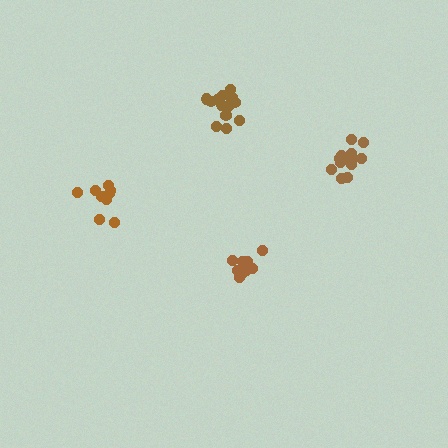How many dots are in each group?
Group 1: 14 dots, Group 2: 13 dots, Group 3: 9 dots, Group 4: 11 dots (47 total).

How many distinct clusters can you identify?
There are 4 distinct clusters.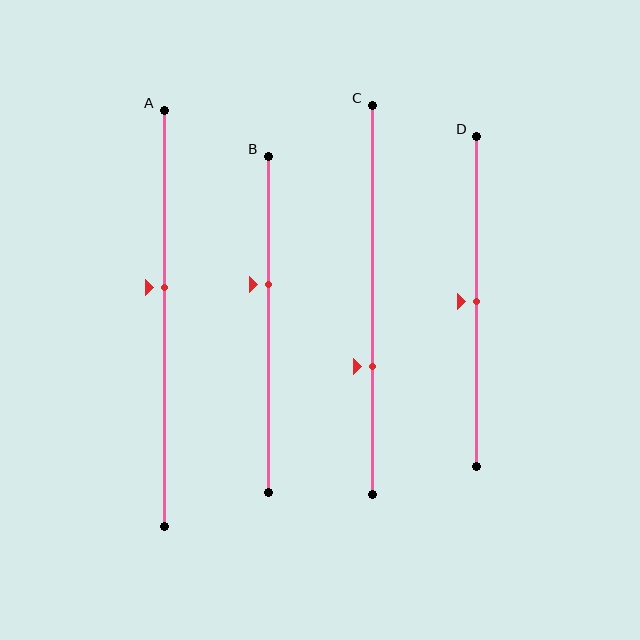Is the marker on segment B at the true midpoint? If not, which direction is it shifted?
No, the marker on segment B is shifted upward by about 12% of the segment length.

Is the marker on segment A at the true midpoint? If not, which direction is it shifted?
No, the marker on segment A is shifted upward by about 7% of the segment length.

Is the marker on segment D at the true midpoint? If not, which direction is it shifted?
Yes, the marker on segment D is at the true midpoint.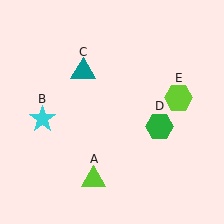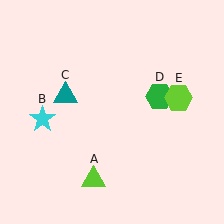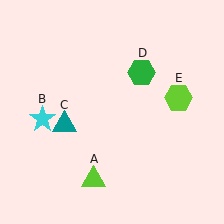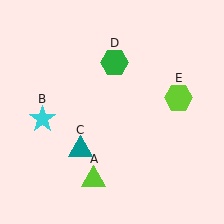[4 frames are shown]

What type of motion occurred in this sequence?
The teal triangle (object C), green hexagon (object D) rotated counterclockwise around the center of the scene.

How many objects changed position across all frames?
2 objects changed position: teal triangle (object C), green hexagon (object D).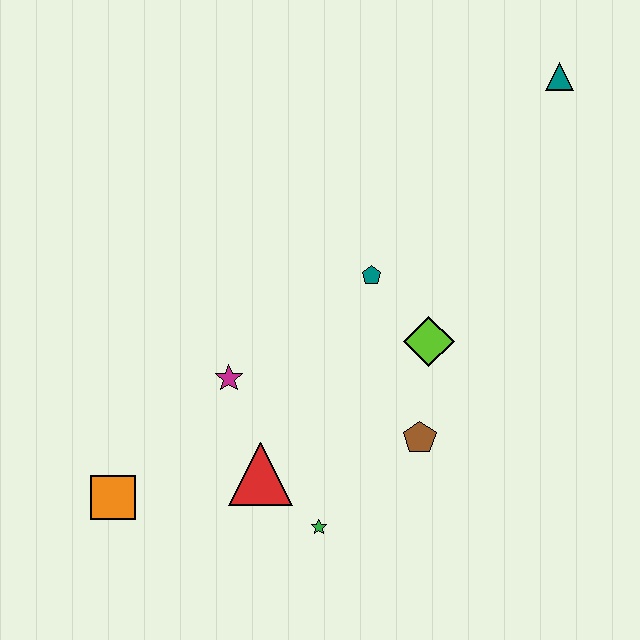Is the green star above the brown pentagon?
No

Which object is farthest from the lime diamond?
The orange square is farthest from the lime diamond.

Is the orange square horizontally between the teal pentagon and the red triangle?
No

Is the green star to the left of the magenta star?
No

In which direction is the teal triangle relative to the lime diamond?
The teal triangle is above the lime diamond.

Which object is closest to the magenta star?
The red triangle is closest to the magenta star.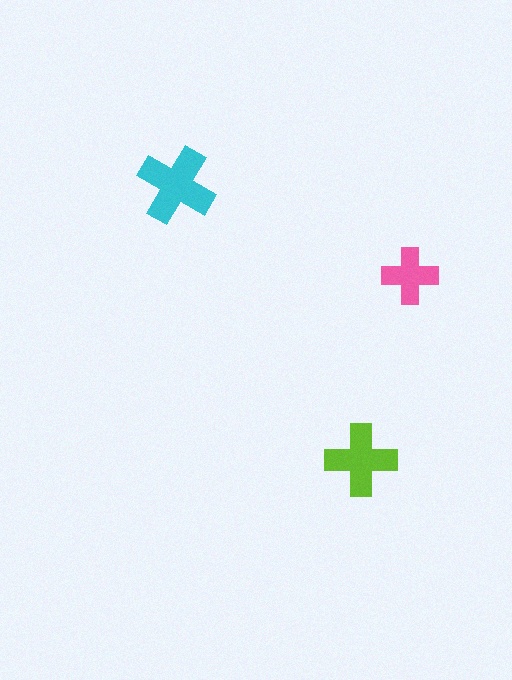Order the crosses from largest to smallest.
the cyan one, the lime one, the pink one.